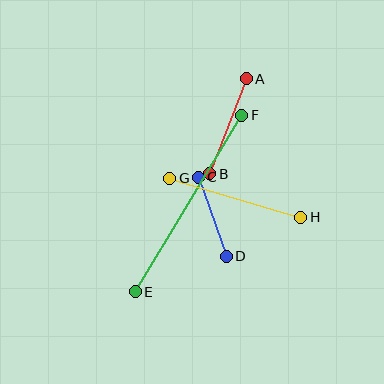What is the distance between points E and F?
The distance is approximately 206 pixels.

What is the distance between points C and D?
The distance is approximately 84 pixels.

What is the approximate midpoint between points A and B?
The midpoint is at approximately (228, 126) pixels.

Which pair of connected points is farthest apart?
Points E and F are farthest apart.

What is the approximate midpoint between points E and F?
The midpoint is at approximately (188, 203) pixels.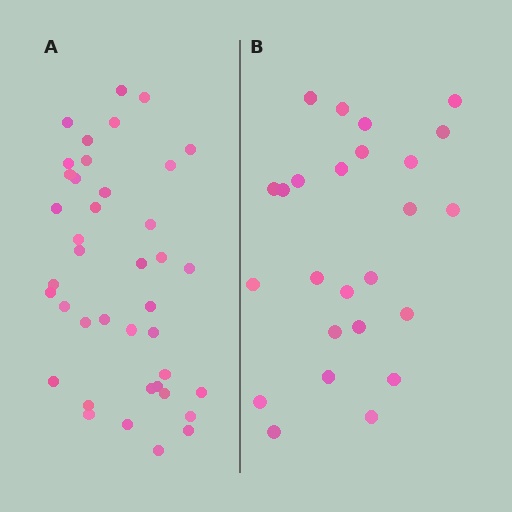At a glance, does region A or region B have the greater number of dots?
Region A (the left region) has more dots.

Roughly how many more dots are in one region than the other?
Region A has approximately 15 more dots than region B.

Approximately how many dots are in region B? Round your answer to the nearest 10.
About 20 dots. (The exact count is 25, which rounds to 20.)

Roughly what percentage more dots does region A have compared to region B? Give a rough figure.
About 60% more.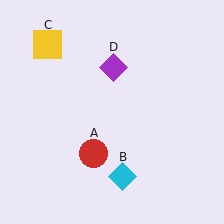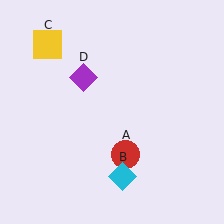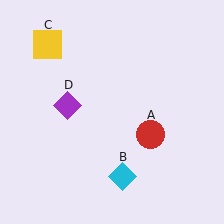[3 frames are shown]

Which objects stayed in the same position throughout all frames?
Cyan diamond (object B) and yellow square (object C) remained stationary.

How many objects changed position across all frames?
2 objects changed position: red circle (object A), purple diamond (object D).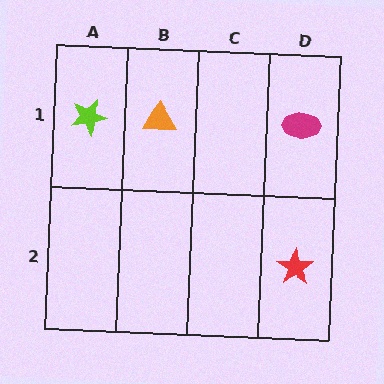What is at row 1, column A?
A lime star.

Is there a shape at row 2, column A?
No, that cell is empty.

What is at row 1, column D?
A magenta ellipse.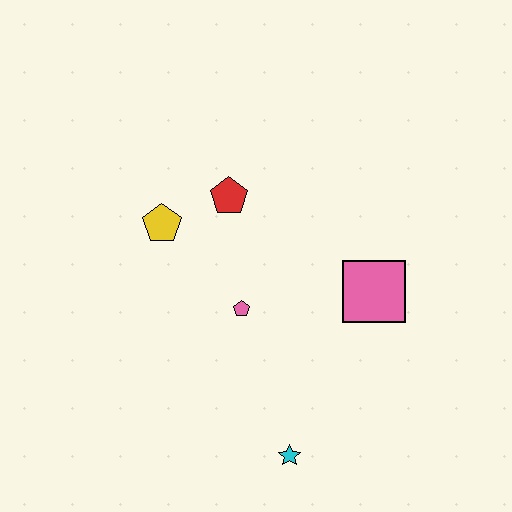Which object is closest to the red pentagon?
The yellow pentagon is closest to the red pentagon.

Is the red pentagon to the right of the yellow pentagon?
Yes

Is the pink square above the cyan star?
Yes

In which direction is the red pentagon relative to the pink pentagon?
The red pentagon is above the pink pentagon.